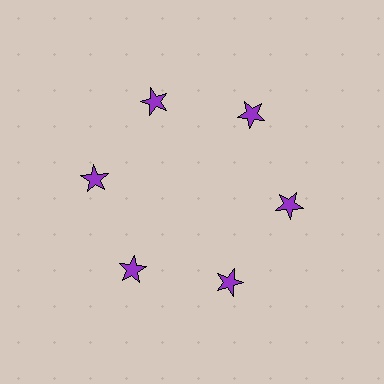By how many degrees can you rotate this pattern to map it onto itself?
The pattern maps onto itself every 60 degrees of rotation.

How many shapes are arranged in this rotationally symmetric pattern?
There are 6 shapes, arranged in 6 groups of 1.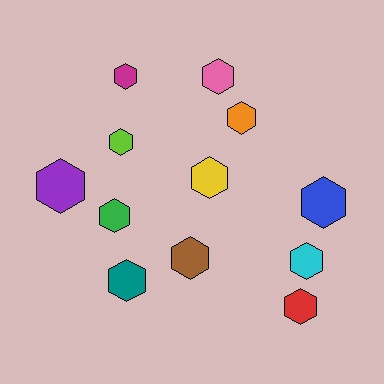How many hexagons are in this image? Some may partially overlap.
There are 12 hexagons.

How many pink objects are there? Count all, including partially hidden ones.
There is 1 pink object.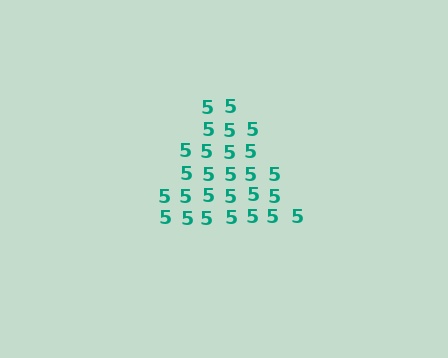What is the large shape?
The large shape is a triangle.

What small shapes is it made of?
It is made of small digit 5's.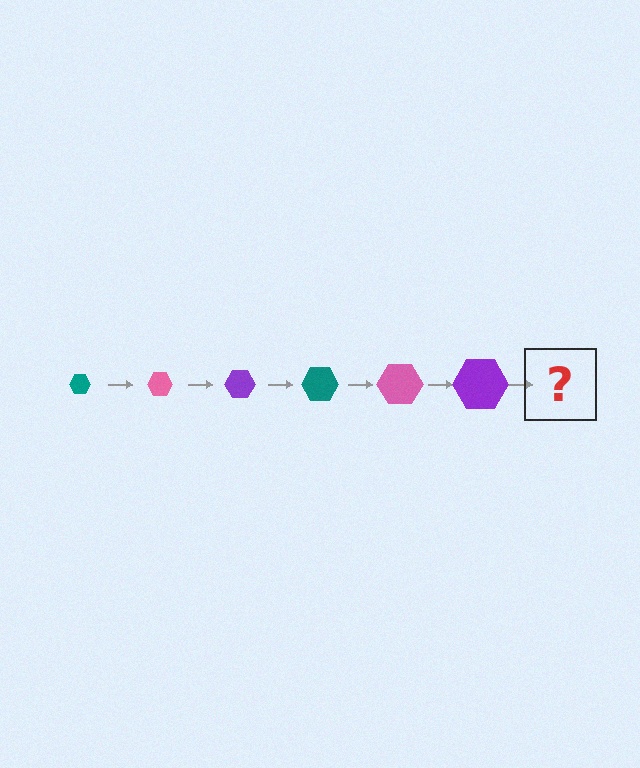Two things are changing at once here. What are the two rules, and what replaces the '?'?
The two rules are that the hexagon grows larger each step and the color cycles through teal, pink, and purple. The '?' should be a teal hexagon, larger than the previous one.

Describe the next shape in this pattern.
It should be a teal hexagon, larger than the previous one.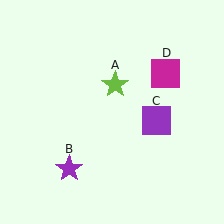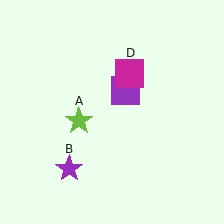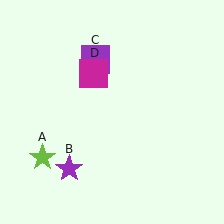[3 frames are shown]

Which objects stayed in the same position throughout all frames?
Purple star (object B) remained stationary.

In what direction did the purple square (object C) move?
The purple square (object C) moved up and to the left.